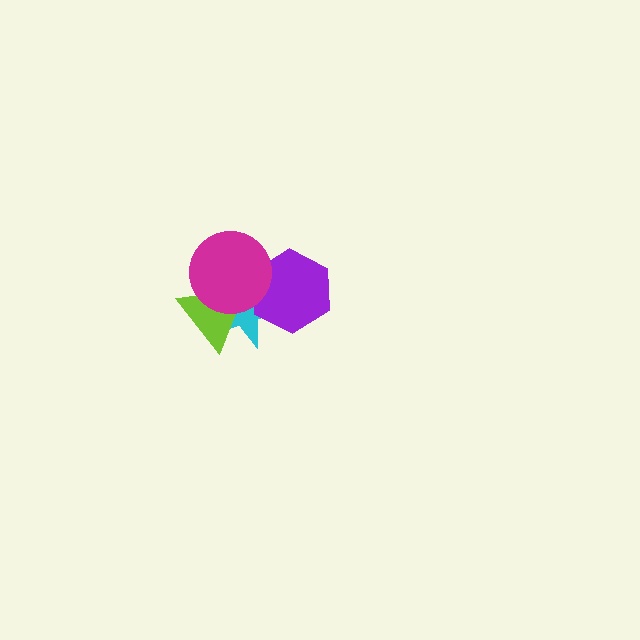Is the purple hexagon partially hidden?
Yes, it is partially covered by another shape.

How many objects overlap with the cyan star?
3 objects overlap with the cyan star.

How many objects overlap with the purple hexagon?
2 objects overlap with the purple hexagon.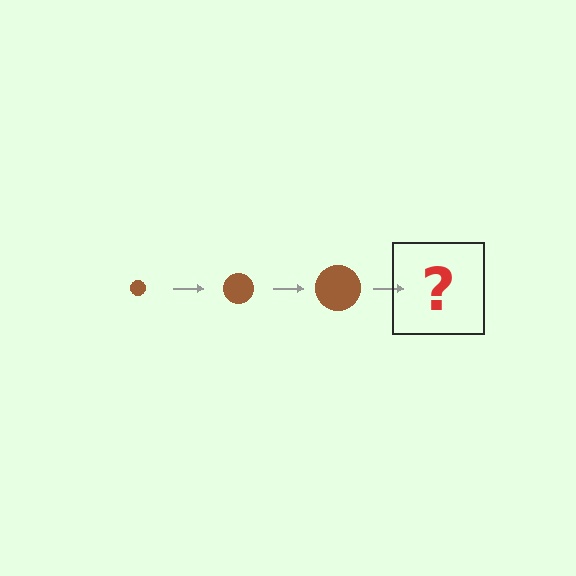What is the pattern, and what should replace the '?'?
The pattern is that the circle gets progressively larger each step. The '?' should be a brown circle, larger than the previous one.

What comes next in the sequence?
The next element should be a brown circle, larger than the previous one.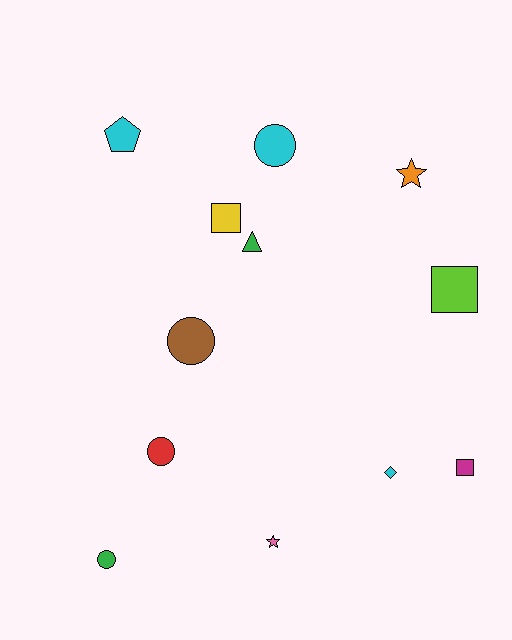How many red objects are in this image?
There is 1 red object.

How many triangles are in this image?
There is 1 triangle.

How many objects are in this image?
There are 12 objects.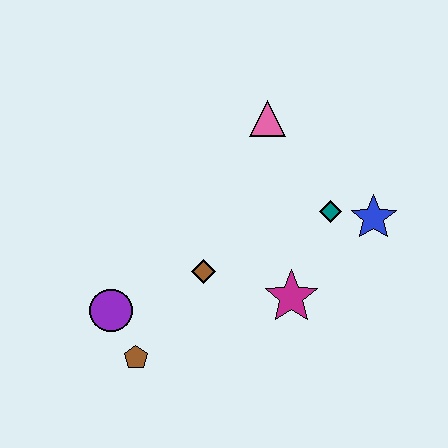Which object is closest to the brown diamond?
The magenta star is closest to the brown diamond.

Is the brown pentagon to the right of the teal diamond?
No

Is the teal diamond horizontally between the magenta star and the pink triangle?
No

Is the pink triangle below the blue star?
No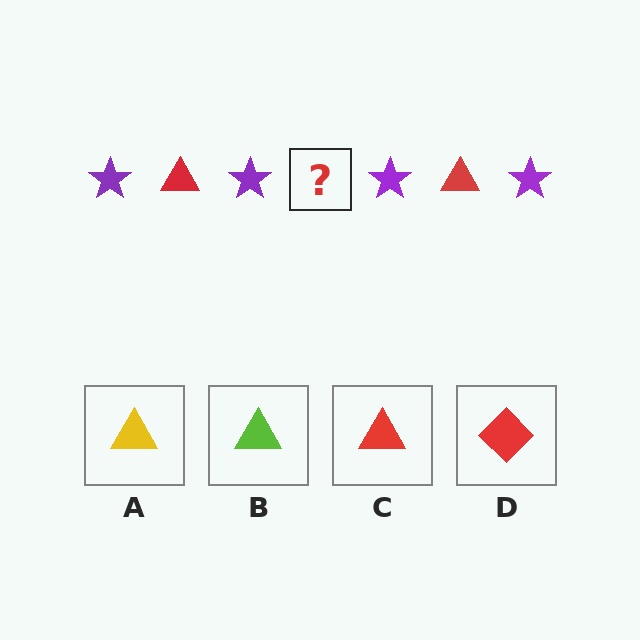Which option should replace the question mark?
Option C.